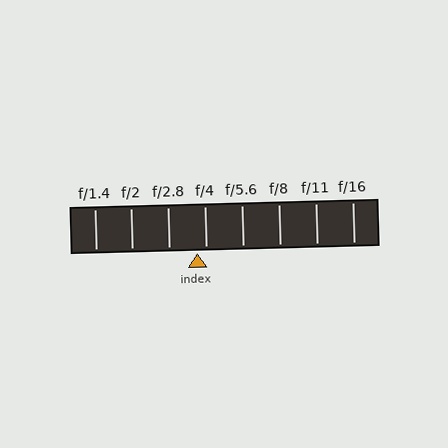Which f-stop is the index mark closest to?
The index mark is closest to f/4.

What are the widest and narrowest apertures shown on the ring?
The widest aperture shown is f/1.4 and the narrowest is f/16.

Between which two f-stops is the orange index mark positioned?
The index mark is between f/2.8 and f/4.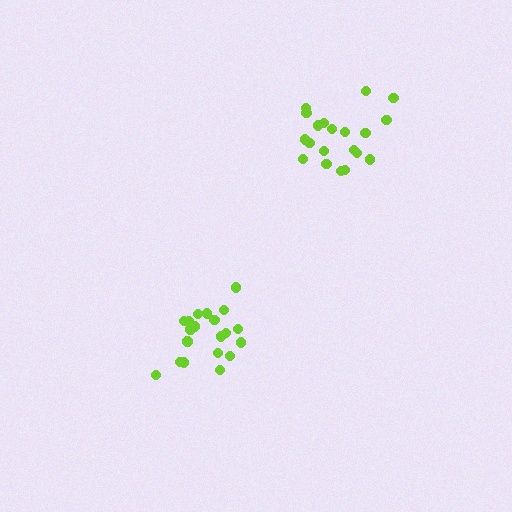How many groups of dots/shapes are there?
There are 2 groups.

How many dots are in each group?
Group 1: 20 dots, Group 2: 20 dots (40 total).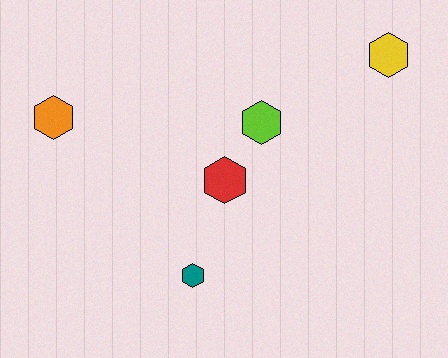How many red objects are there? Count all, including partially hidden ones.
There is 1 red object.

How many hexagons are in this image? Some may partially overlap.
There are 5 hexagons.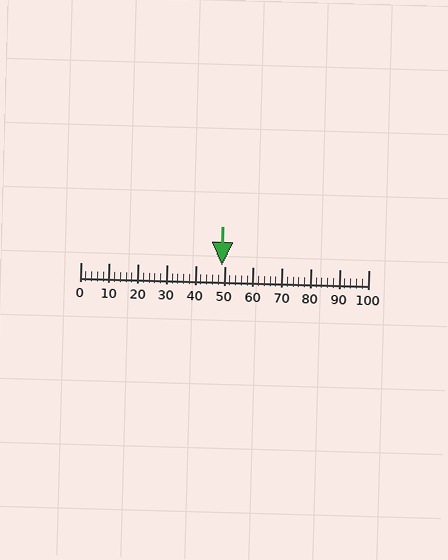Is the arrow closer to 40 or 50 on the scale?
The arrow is closer to 50.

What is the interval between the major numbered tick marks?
The major tick marks are spaced 10 units apart.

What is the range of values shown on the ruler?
The ruler shows values from 0 to 100.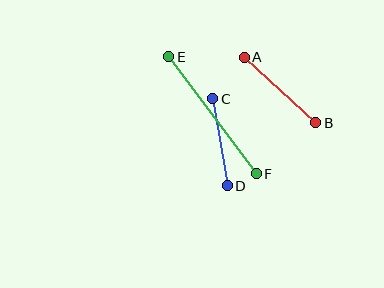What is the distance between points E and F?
The distance is approximately 146 pixels.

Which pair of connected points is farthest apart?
Points E and F are farthest apart.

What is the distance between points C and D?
The distance is approximately 89 pixels.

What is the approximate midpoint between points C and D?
The midpoint is at approximately (220, 142) pixels.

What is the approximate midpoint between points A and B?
The midpoint is at approximately (280, 90) pixels.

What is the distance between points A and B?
The distance is approximately 97 pixels.